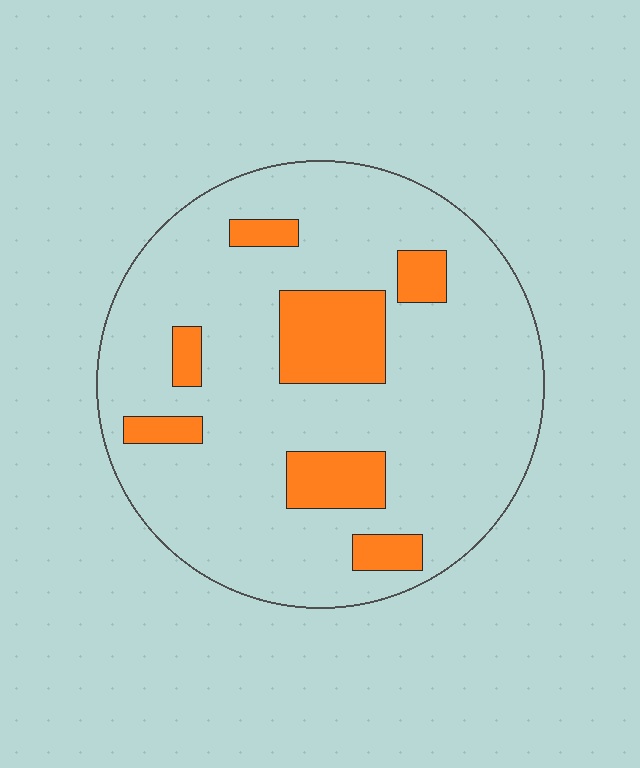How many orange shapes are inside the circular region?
7.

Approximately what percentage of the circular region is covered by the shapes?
Approximately 15%.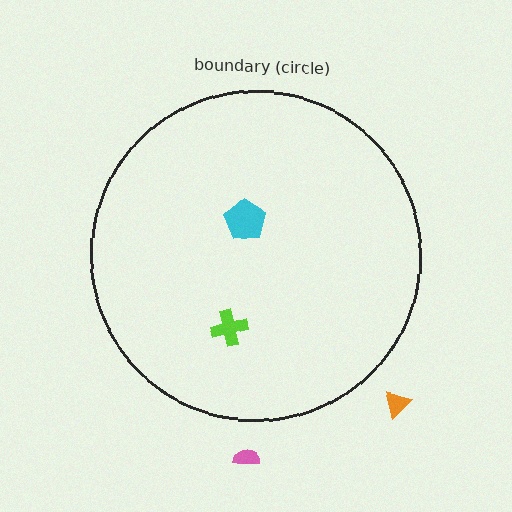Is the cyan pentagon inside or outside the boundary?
Inside.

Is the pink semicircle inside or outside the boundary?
Outside.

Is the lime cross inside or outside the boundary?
Inside.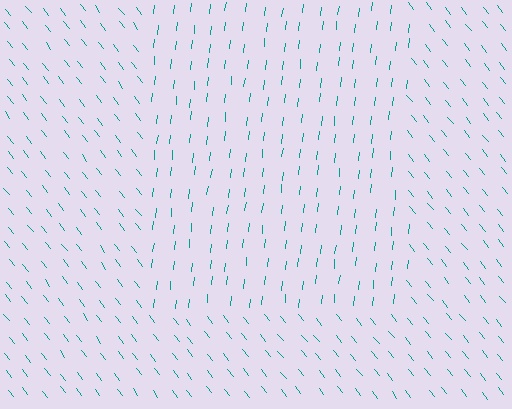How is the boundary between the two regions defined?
The boundary is defined purely by a change in line orientation (approximately 45 degrees difference). All lines are the same color and thickness.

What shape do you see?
I see a rectangle.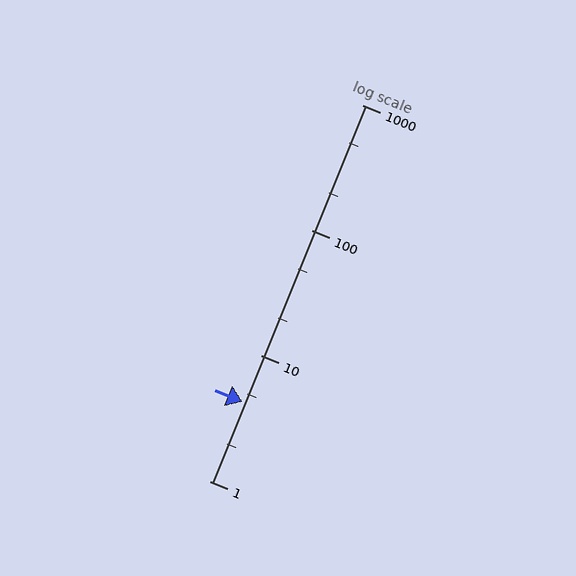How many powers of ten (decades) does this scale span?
The scale spans 3 decades, from 1 to 1000.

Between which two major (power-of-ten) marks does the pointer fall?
The pointer is between 1 and 10.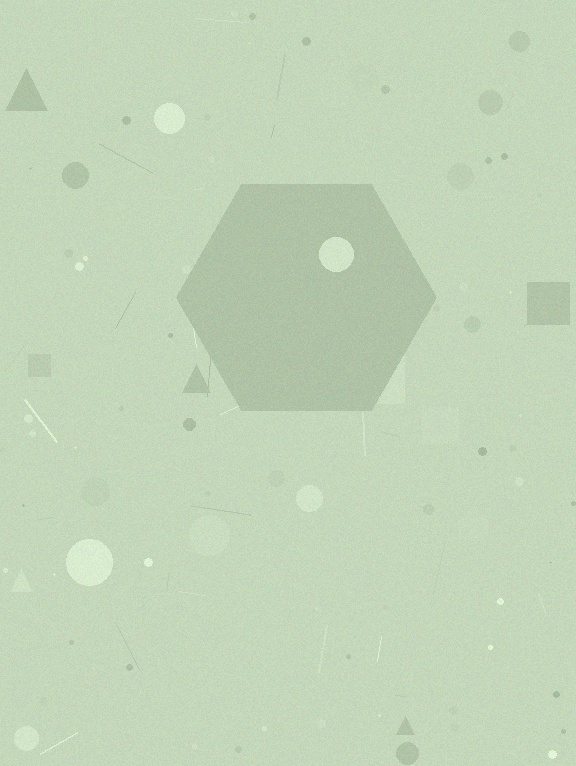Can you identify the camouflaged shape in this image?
The camouflaged shape is a hexagon.